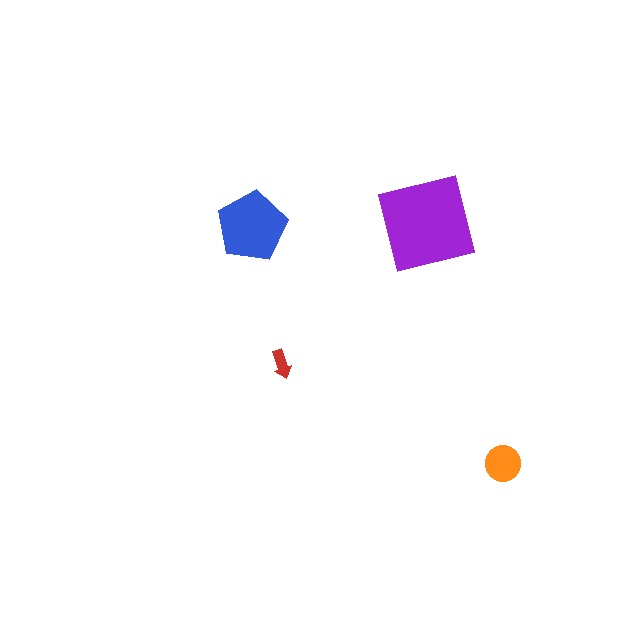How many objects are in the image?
There are 4 objects in the image.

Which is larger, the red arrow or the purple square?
The purple square.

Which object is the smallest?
The red arrow.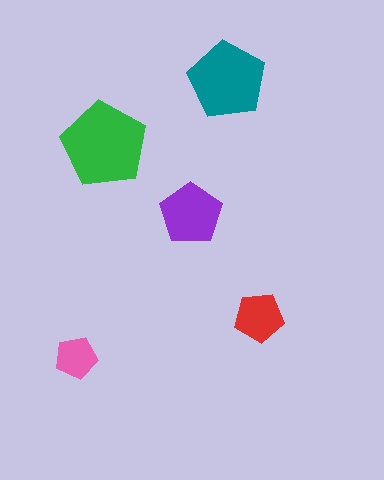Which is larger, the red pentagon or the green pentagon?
The green one.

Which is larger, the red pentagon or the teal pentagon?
The teal one.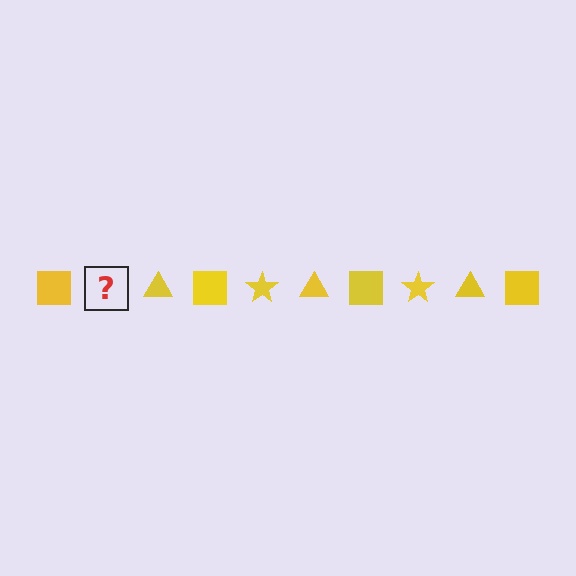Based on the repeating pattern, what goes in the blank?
The blank should be a yellow star.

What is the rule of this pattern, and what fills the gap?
The rule is that the pattern cycles through square, star, triangle shapes in yellow. The gap should be filled with a yellow star.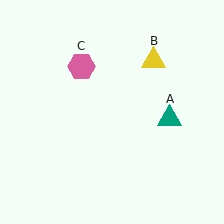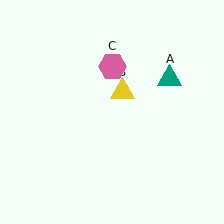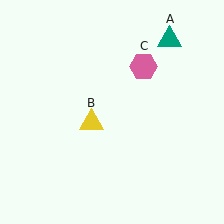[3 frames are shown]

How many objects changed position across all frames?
3 objects changed position: teal triangle (object A), yellow triangle (object B), pink hexagon (object C).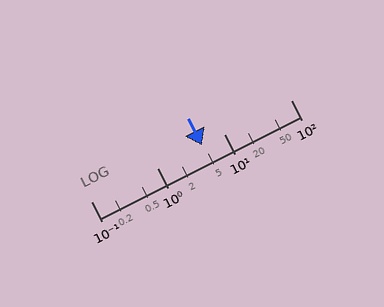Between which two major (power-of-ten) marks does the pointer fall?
The pointer is between 1 and 10.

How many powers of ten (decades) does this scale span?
The scale spans 3 decades, from 0.1 to 100.